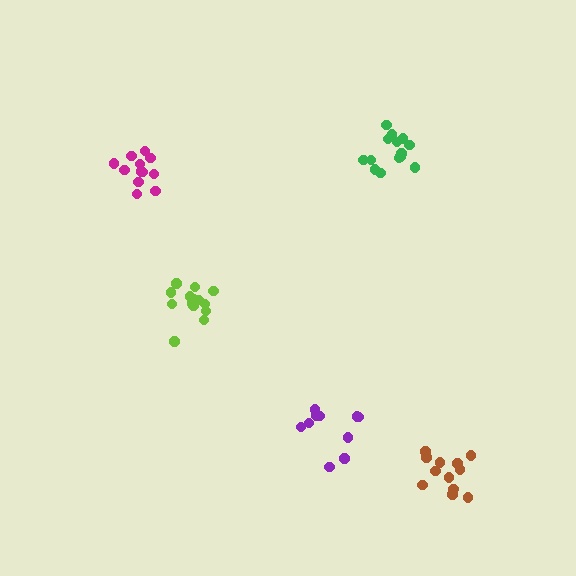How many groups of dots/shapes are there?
There are 5 groups.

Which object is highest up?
The green cluster is topmost.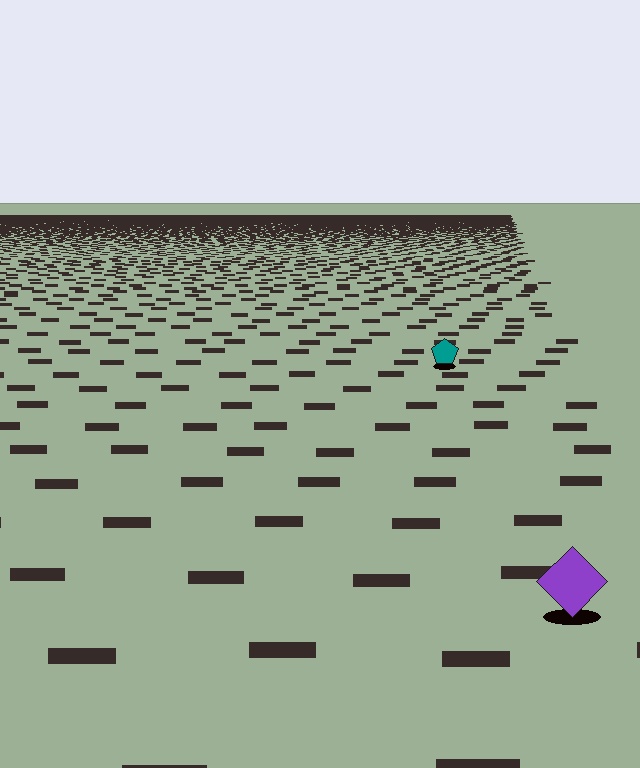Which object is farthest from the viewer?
The teal pentagon is farthest from the viewer. It appears smaller and the ground texture around it is denser.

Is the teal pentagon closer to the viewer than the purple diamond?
No. The purple diamond is closer — you can tell from the texture gradient: the ground texture is coarser near it.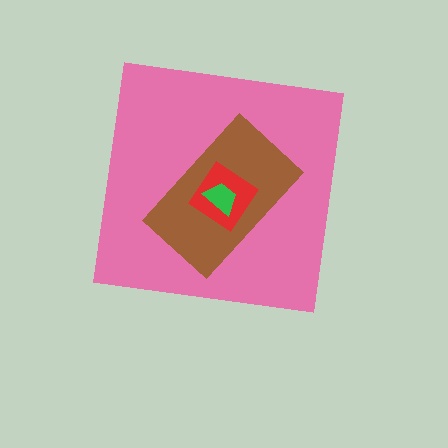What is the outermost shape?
The pink square.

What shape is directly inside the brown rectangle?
The red diamond.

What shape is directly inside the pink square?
The brown rectangle.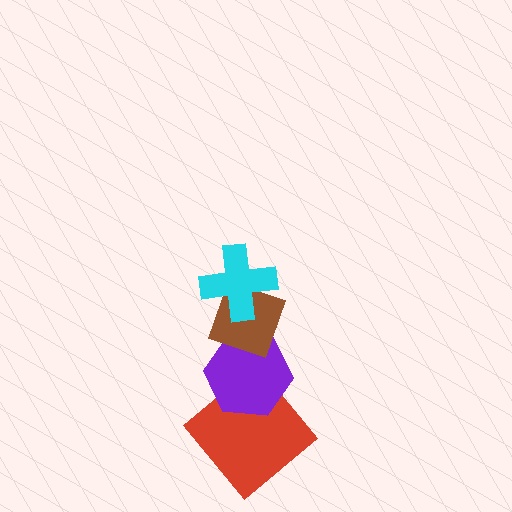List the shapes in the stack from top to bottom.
From top to bottom: the cyan cross, the brown diamond, the purple hexagon, the red diamond.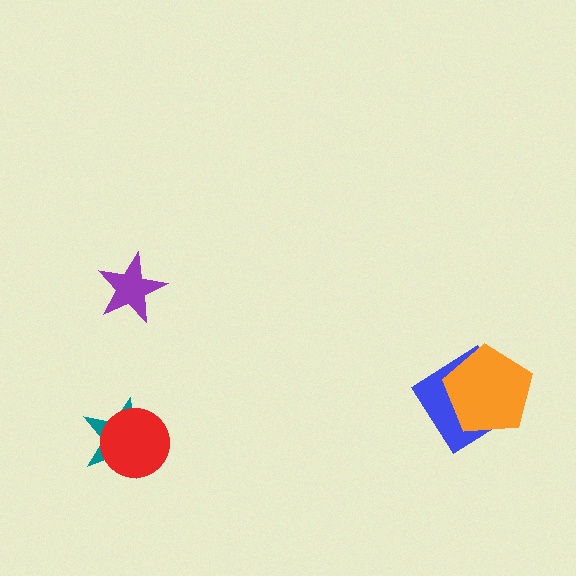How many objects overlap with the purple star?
0 objects overlap with the purple star.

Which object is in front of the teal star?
The red circle is in front of the teal star.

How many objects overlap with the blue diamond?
1 object overlaps with the blue diamond.